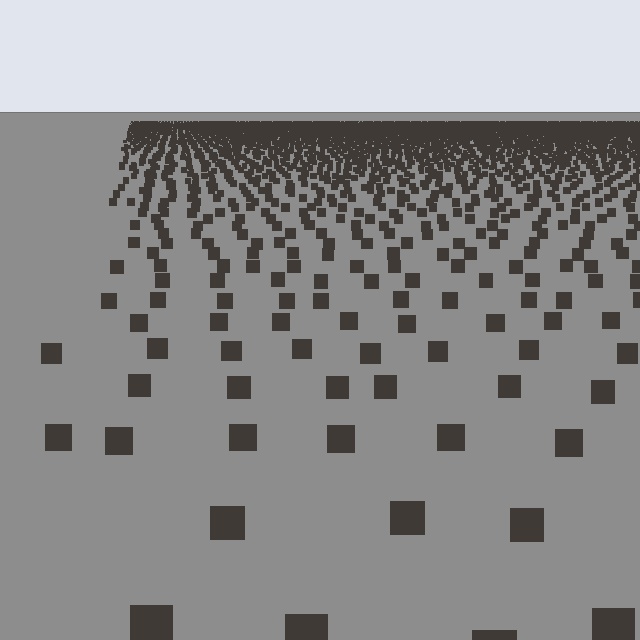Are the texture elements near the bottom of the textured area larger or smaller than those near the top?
Larger. Near the bottom, elements are closer to the viewer and appear at a bigger on-screen size.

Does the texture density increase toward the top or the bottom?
Density increases toward the top.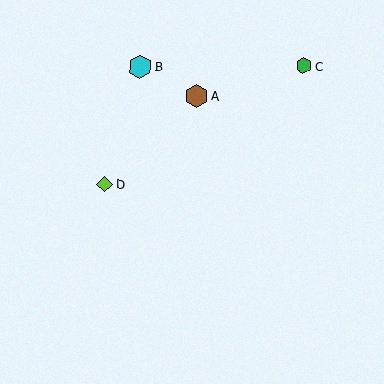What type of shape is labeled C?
Shape C is a green hexagon.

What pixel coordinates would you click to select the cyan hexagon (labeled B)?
Click at (140, 67) to select the cyan hexagon B.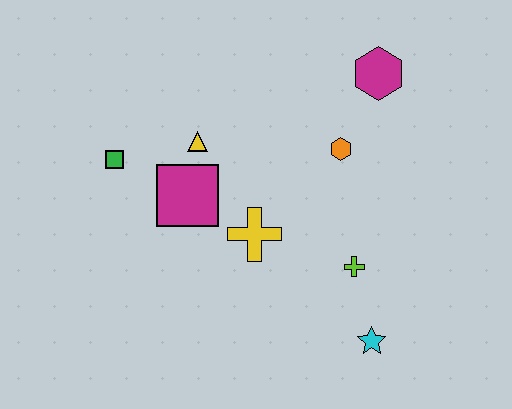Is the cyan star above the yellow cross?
No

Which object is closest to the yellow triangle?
The magenta square is closest to the yellow triangle.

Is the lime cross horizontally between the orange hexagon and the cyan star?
Yes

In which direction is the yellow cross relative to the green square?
The yellow cross is to the right of the green square.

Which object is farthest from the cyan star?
The green square is farthest from the cyan star.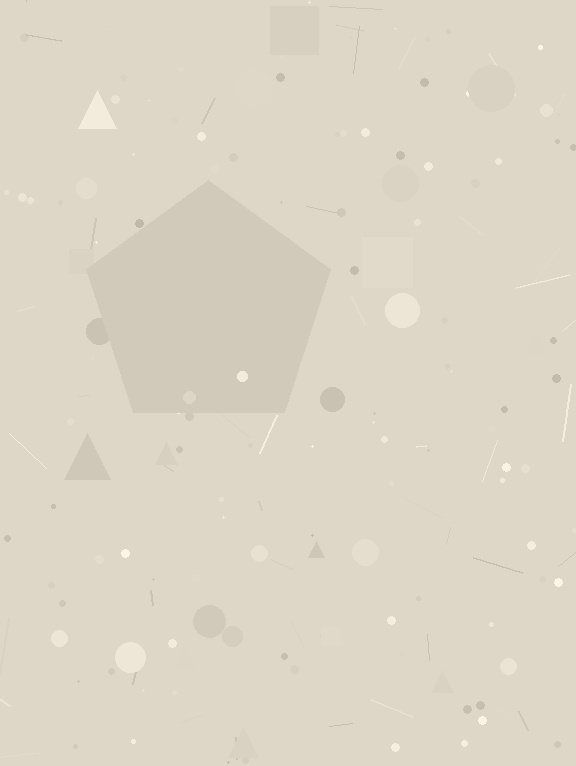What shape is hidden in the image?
A pentagon is hidden in the image.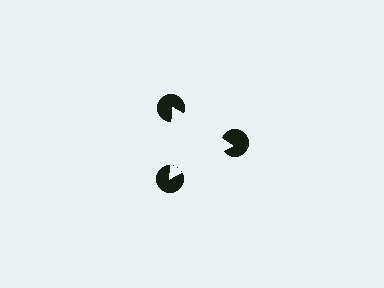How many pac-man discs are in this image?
There are 3 — one at each vertex of the illusory triangle.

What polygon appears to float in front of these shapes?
An illusory triangle — its edges are inferred from the aligned wedge cuts in the pac-man discs, not physically drawn.